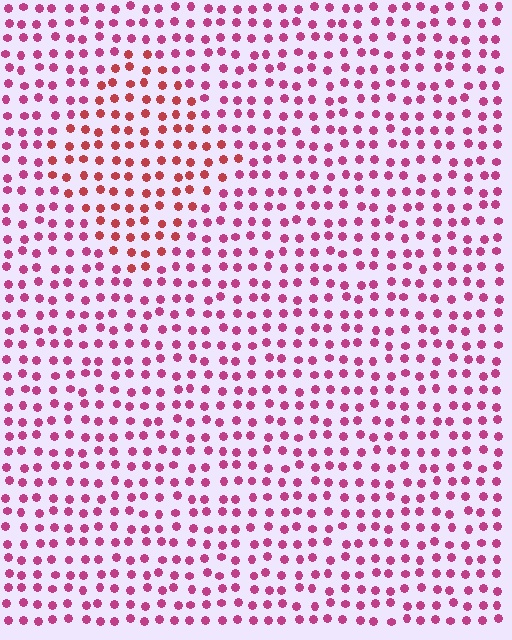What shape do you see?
I see a diamond.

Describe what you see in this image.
The image is filled with small magenta elements in a uniform arrangement. A diamond-shaped region is visible where the elements are tinted to a slightly different hue, forming a subtle color boundary.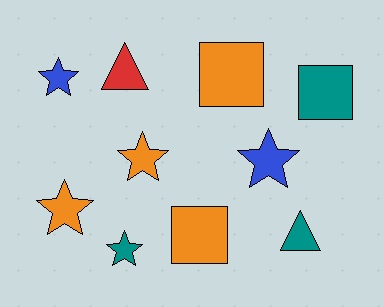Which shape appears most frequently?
Star, with 5 objects.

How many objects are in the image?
There are 10 objects.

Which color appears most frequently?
Orange, with 4 objects.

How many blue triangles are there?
There are no blue triangles.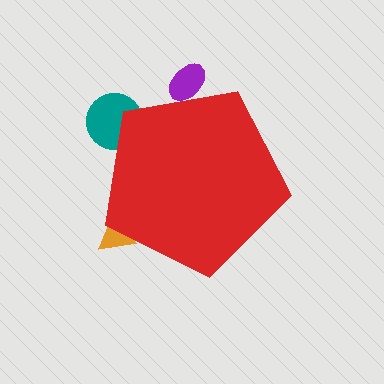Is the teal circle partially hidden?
Yes, the teal circle is partially hidden behind the red pentagon.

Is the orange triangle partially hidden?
Yes, the orange triangle is partially hidden behind the red pentagon.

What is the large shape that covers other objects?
A red pentagon.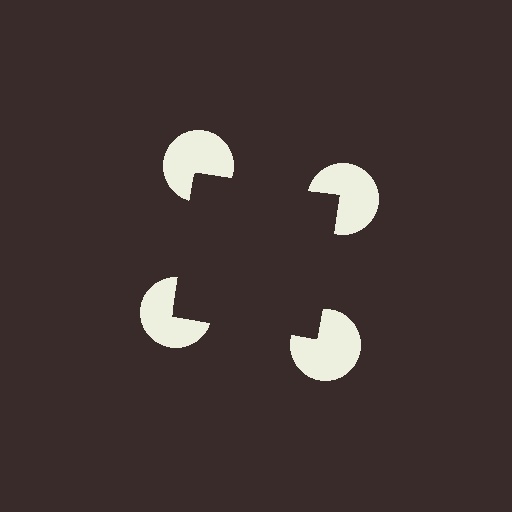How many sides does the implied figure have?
4 sides.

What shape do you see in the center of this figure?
An illusory square — its edges are inferred from the aligned wedge cuts in the pac-man discs, not physically drawn.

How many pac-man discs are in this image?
There are 4 — one at each vertex of the illusory square.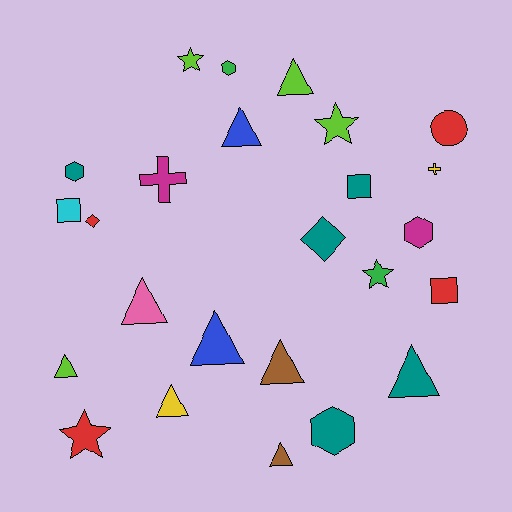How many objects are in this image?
There are 25 objects.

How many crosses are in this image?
There are 2 crosses.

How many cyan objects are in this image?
There is 1 cyan object.